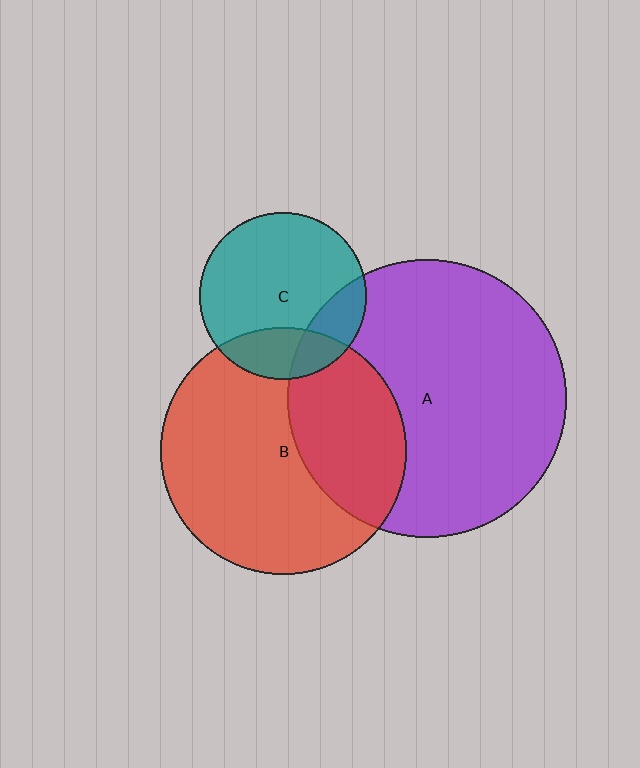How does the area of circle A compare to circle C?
Approximately 2.8 times.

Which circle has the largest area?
Circle A (purple).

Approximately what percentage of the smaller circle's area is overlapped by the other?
Approximately 20%.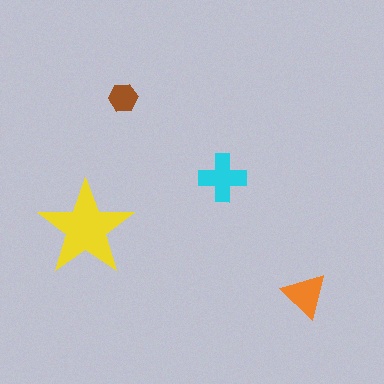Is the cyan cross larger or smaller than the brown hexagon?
Larger.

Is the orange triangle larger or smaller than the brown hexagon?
Larger.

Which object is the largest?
The yellow star.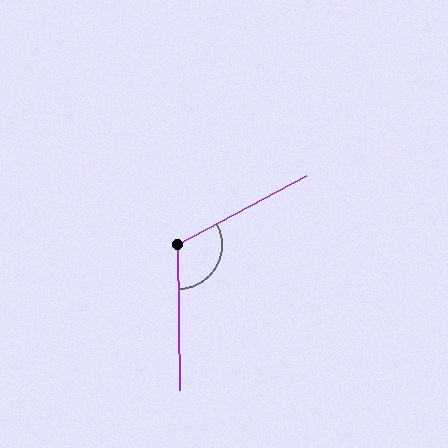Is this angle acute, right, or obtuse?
It is obtuse.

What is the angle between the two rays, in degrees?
Approximately 118 degrees.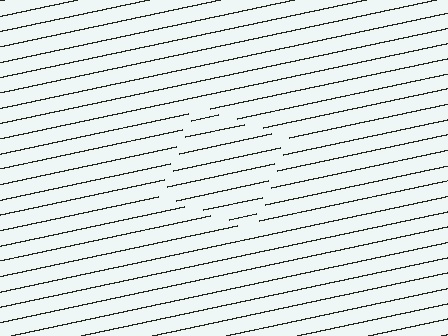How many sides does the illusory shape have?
4 sides — the line-ends trace a square.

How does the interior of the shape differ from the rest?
The interior of the shape contains the same grating, shifted by half a period — the contour is defined by the phase discontinuity where line-ends from the inner and outer gratings abut.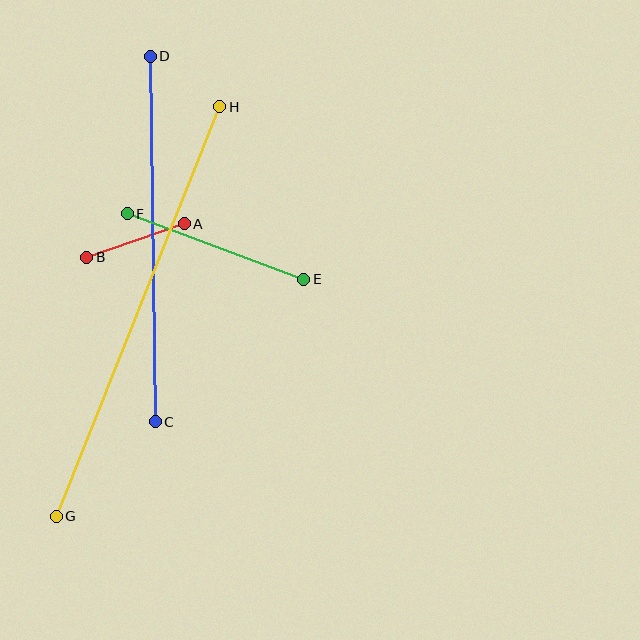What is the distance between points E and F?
The distance is approximately 188 pixels.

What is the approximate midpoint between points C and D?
The midpoint is at approximately (153, 239) pixels.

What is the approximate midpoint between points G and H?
The midpoint is at approximately (138, 312) pixels.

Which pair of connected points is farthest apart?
Points G and H are farthest apart.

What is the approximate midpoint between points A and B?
The midpoint is at approximately (135, 240) pixels.